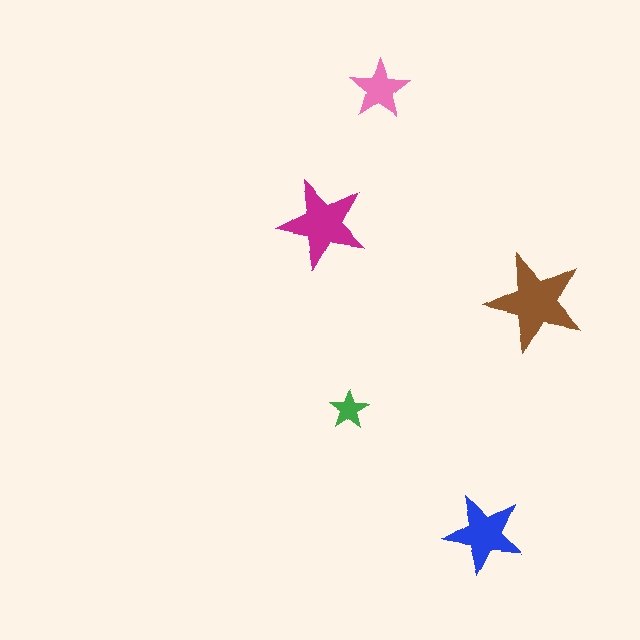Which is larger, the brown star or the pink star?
The brown one.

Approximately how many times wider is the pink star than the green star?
About 1.5 times wider.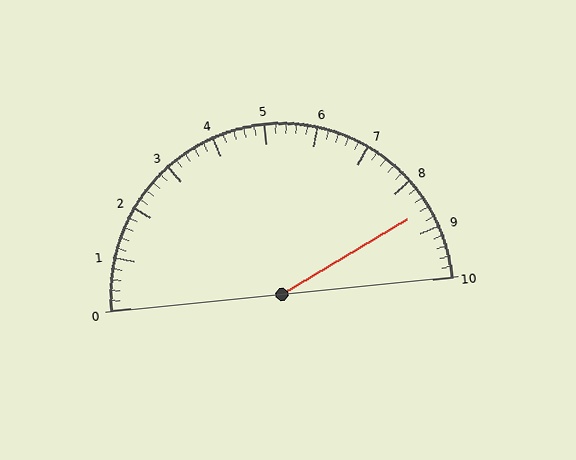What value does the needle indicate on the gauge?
The needle indicates approximately 8.6.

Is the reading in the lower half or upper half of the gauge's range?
The reading is in the upper half of the range (0 to 10).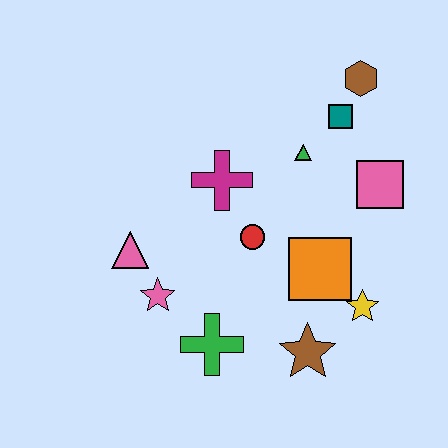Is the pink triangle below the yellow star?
No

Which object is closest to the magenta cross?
The red circle is closest to the magenta cross.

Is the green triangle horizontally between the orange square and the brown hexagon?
No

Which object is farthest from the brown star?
The brown hexagon is farthest from the brown star.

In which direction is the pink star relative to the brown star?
The pink star is to the left of the brown star.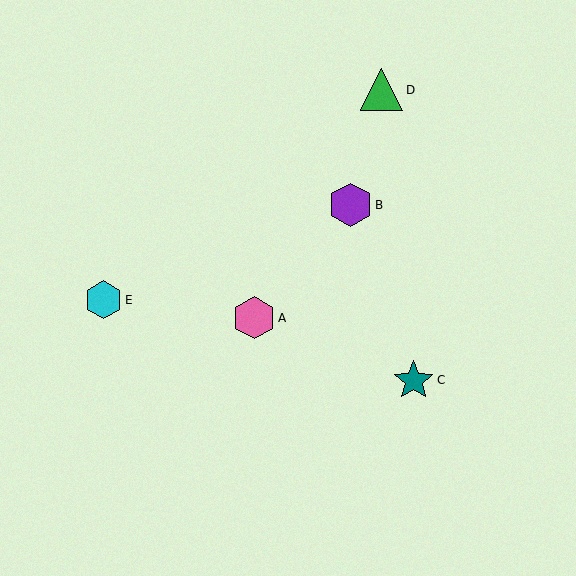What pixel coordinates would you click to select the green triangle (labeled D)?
Click at (382, 90) to select the green triangle D.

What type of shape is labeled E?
Shape E is a cyan hexagon.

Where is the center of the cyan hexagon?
The center of the cyan hexagon is at (104, 300).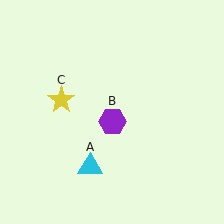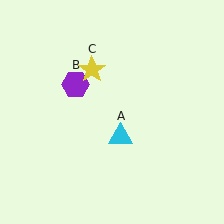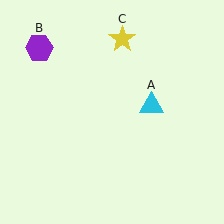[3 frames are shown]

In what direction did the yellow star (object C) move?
The yellow star (object C) moved up and to the right.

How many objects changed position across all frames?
3 objects changed position: cyan triangle (object A), purple hexagon (object B), yellow star (object C).